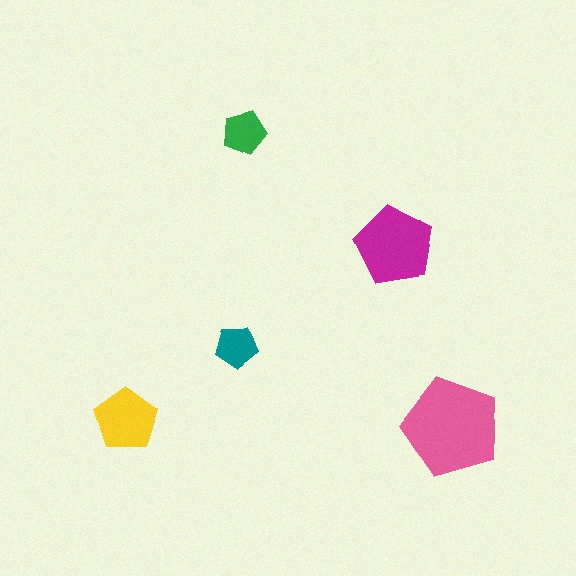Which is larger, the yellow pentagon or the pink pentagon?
The pink one.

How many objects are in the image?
There are 5 objects in the image.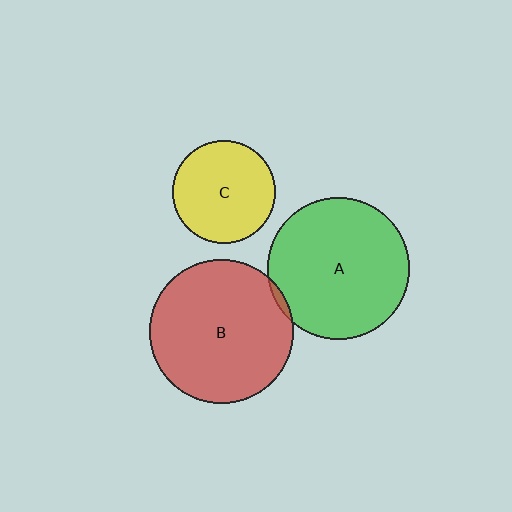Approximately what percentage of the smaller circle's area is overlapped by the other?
Approximately 5%.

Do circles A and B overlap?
Yes.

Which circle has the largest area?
Circle B (red).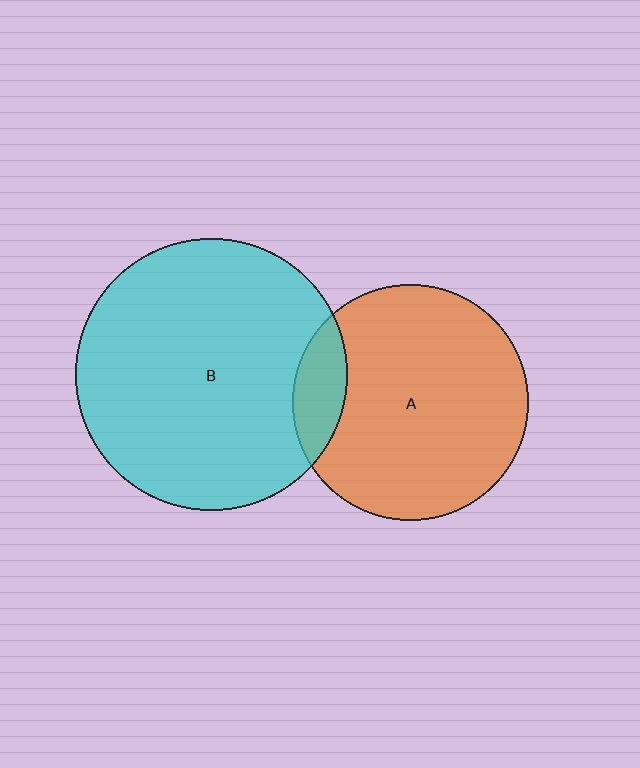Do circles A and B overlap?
Yes.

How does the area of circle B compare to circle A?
Approximately 1.3 times.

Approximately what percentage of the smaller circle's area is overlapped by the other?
Approximately 15%.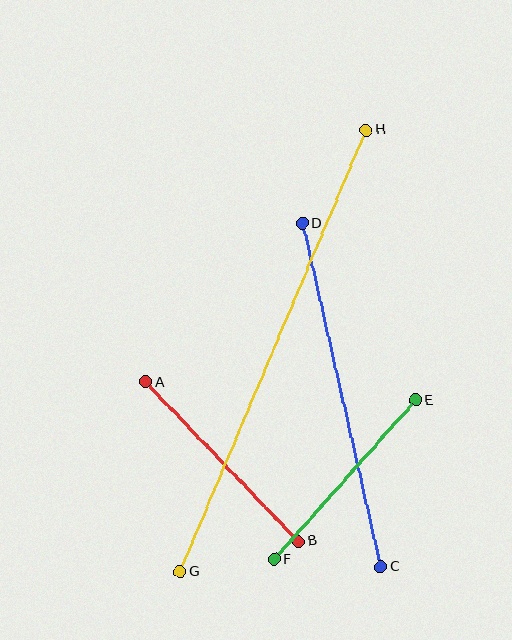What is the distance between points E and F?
The distance is approximately 213 pixels.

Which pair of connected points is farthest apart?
Points G and H are farthest apart.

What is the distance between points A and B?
The distance is approximately 220 pixels.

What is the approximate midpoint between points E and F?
The midpoint is at approximately (345, 480) pixels.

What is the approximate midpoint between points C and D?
The midpoint is at approximately (342, 395) pixels.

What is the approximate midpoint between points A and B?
The midpoint is at approximately (222, 461) pixels.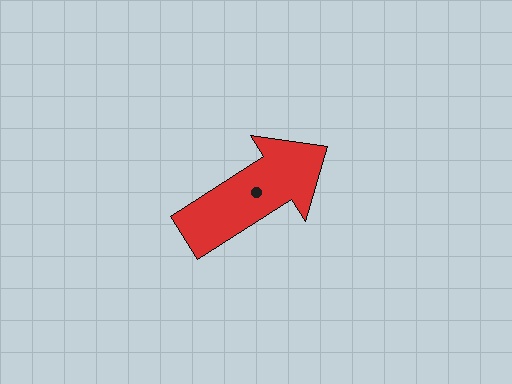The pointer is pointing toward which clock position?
Roughly 2 o'clock.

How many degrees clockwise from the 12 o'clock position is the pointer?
Approximately 58 degrees.